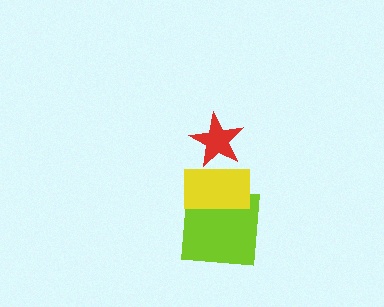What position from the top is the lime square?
The lime square is 3rd from the top.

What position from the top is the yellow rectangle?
The yellow rectangle is 2nd from the top.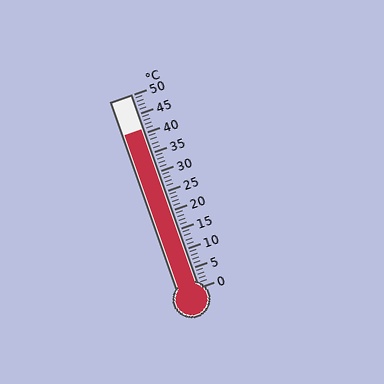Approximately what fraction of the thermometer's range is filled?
The thermometer is filled to approximately 80% of its range.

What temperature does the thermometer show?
The thermometer shows approximately 41°C.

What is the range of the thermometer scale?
The thermometer scale ranges from 0°C to 50°C.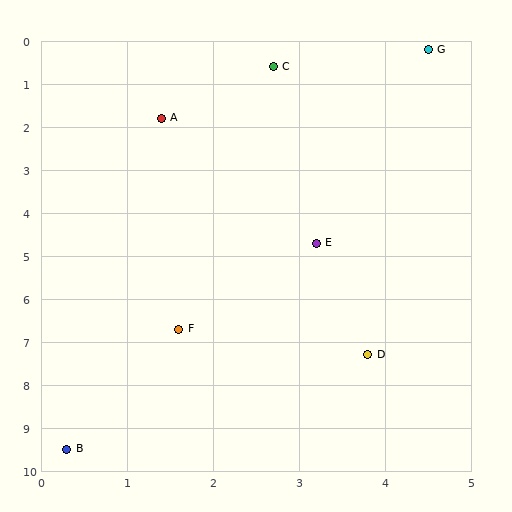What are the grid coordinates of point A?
Point A is at approximately (1.4, 1.8).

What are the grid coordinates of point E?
Point E is at approximately (3.2, 4.7).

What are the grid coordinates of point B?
Point B is at approximately (0.3, 9.5).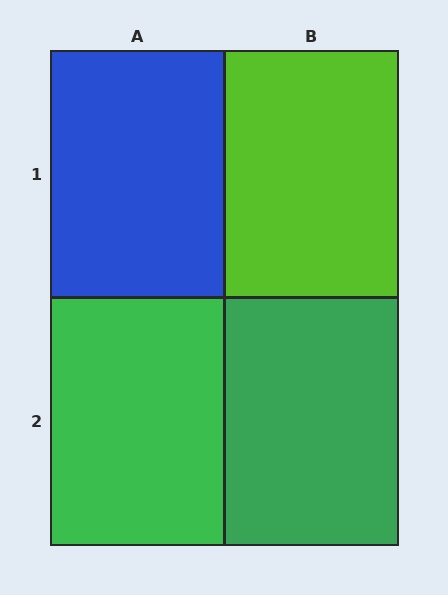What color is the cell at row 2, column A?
Green.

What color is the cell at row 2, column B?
Green.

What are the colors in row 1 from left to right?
Blue, lime.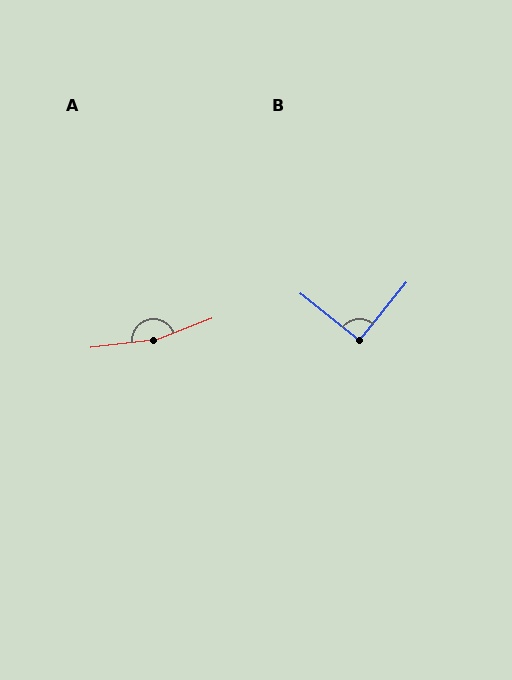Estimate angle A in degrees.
Approximately 167 degrees.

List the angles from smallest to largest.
B (91°), A (167°).